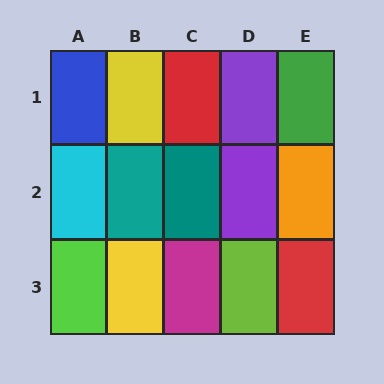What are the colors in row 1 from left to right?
Blue, yellow, red, purple, green.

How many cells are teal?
2 cells are teal.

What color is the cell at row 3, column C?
Magenta.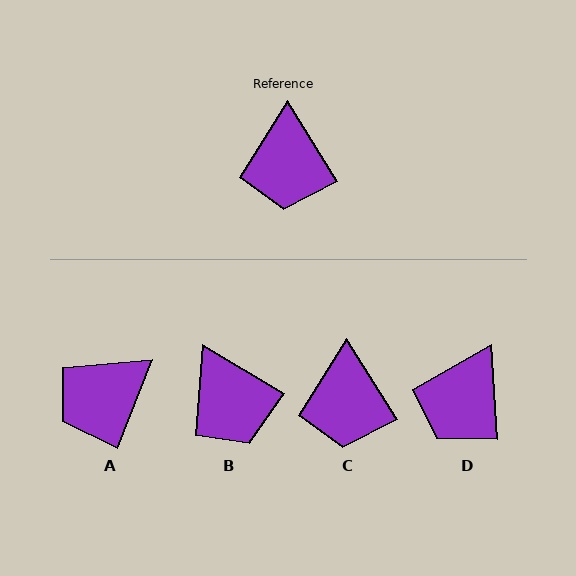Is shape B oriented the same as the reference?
No, it is off by about 28 degrees.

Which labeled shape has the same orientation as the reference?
C.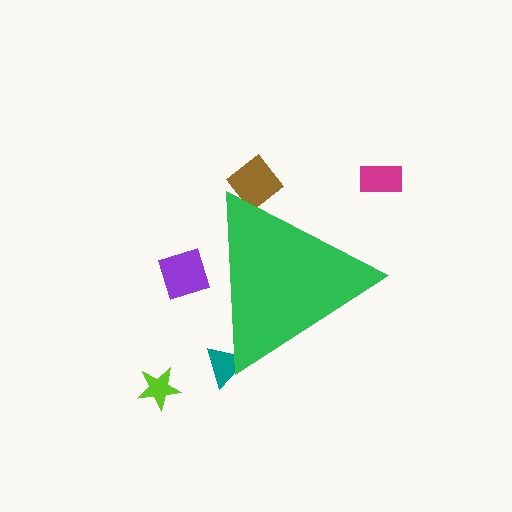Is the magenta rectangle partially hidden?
No, the magenta rectangle is fully visible.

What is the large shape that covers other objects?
A green triangle.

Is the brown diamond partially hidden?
Yes, the brown diamond is partially hidden behind the green triangle.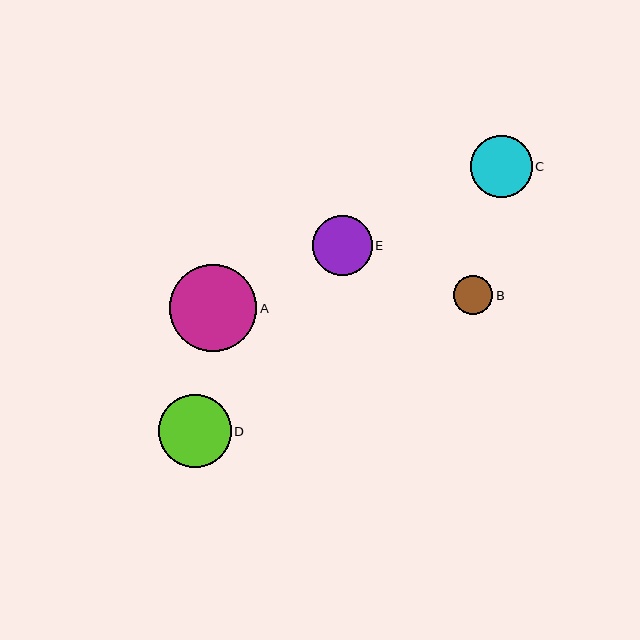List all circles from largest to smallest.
From largest to smallest: A, D, C, E, B.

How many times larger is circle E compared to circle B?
Circle E is approximately 1.5 times the size of circle B.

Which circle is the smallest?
Circle B is the smallest with a size of approximately 39 pixels.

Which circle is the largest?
Circle A is the largest with a size of approximately 87 pixels.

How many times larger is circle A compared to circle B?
Circle A is approximately 2.2 times the size of circle B.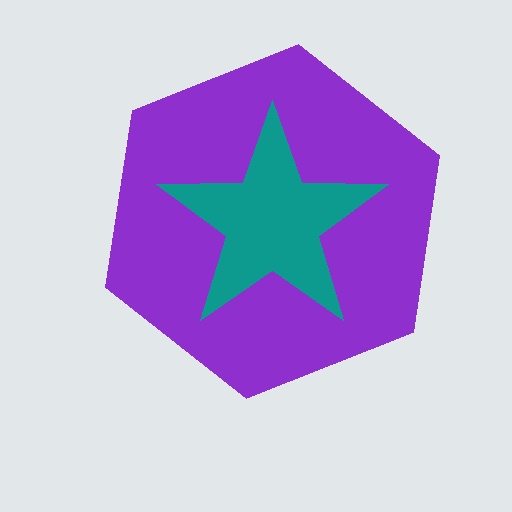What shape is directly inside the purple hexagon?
The teal star.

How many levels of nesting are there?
2.